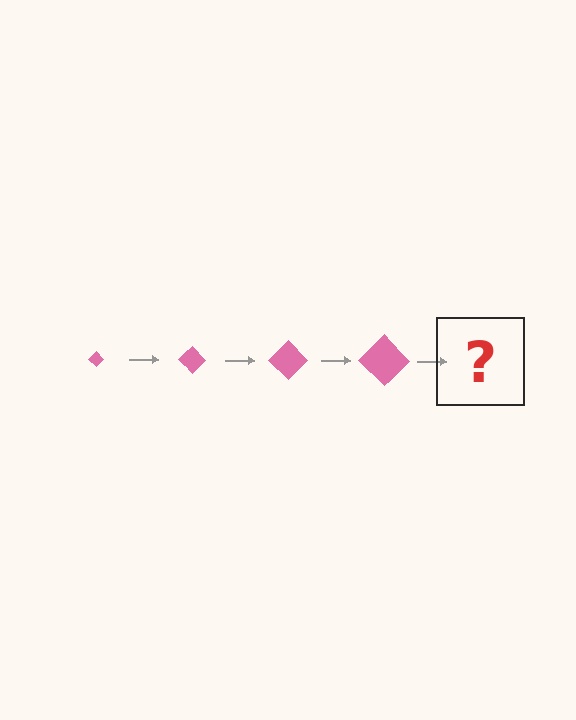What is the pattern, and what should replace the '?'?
The pattern is that the diamond gets progressively larger each step. The '?' should be a pink diamond, larger than the previous one.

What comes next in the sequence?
The next element should be a pink diamond, larger than the previous one.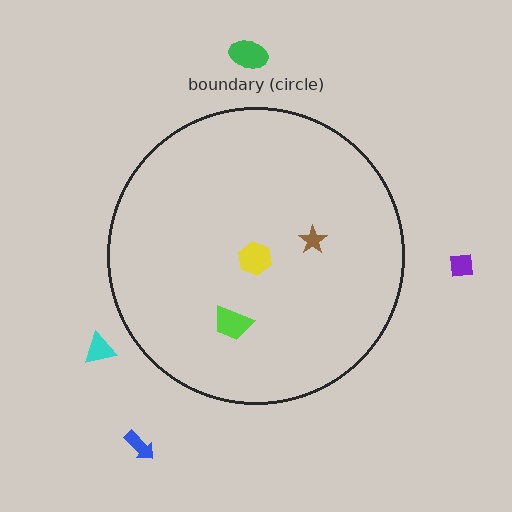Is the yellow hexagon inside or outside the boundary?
Inside.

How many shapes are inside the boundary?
3 inside, 4 outside.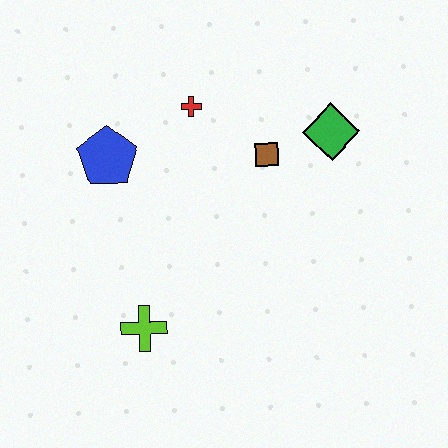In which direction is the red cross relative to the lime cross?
The red cross is above the lime cross.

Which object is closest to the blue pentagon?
The red cross is closest to the blue pentagon.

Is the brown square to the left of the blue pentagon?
No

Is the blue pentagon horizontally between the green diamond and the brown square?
No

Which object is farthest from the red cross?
The lime cross is farthest from the red cross.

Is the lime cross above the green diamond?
No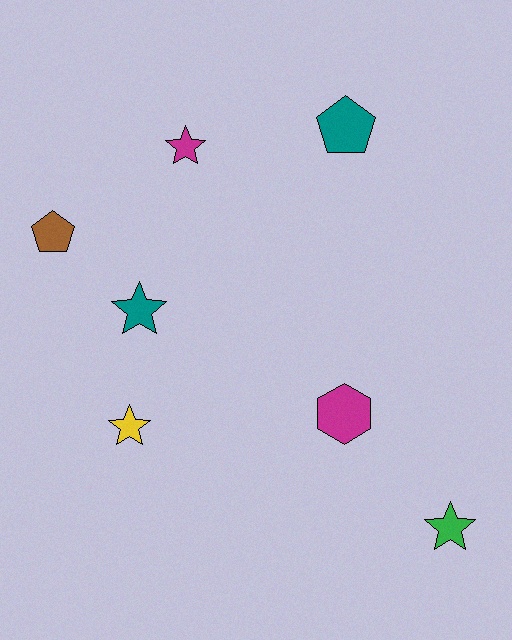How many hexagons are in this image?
There is 1 hexagon.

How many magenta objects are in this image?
There are 2 magenta objects.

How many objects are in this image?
There are 7 objects.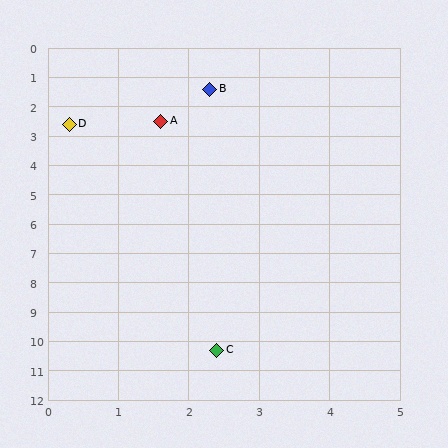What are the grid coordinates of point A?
Point A is at approximately (1.6, 2.5).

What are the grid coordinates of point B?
Point B is at approximately (2.3, 1.4).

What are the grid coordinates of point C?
Point C is at approximately (2.4, 10.3).